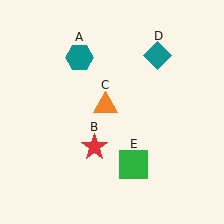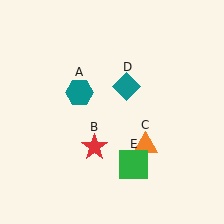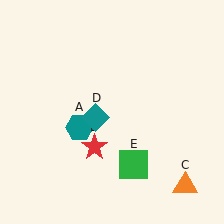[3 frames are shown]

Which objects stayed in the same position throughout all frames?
Red star (object B) and green square (object E) remained stationary.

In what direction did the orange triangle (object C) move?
The orange triangle (object C) moved down and to the right.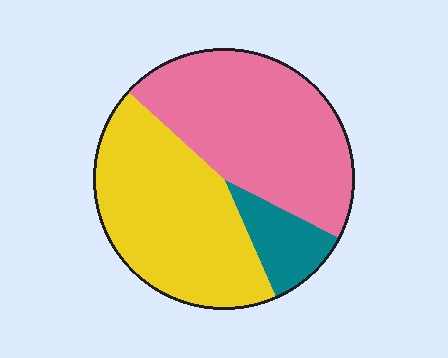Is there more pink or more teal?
Pink.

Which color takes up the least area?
Teal, at roughly 10%.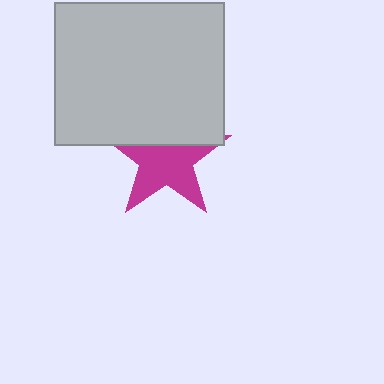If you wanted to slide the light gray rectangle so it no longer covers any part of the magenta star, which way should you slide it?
Slide it up — that is the most direct way to separate the two shapes.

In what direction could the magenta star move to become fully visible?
The magenta star could move down. That would shift it out from behind the light gray rectangle entirely.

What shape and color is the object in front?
The object in front is a light gray rectangle.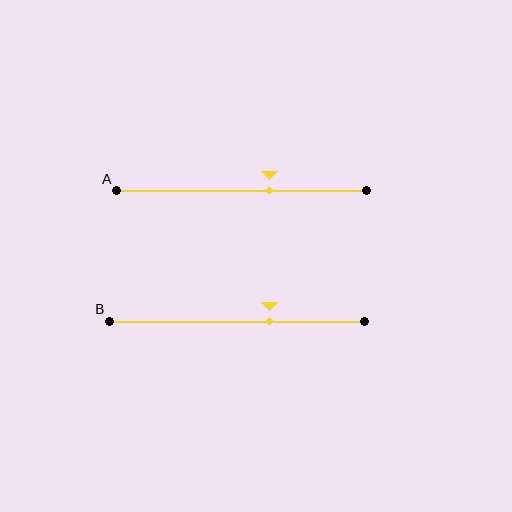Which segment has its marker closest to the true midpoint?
Segment A has its marker closest to the true midpoint.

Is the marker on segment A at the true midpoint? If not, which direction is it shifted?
No, the marker on segment A is shifted to the right by about 11% of the segment length.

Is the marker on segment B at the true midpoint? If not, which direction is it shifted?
No, the marker on segment B is shifted to the right by about 13% of the segment length.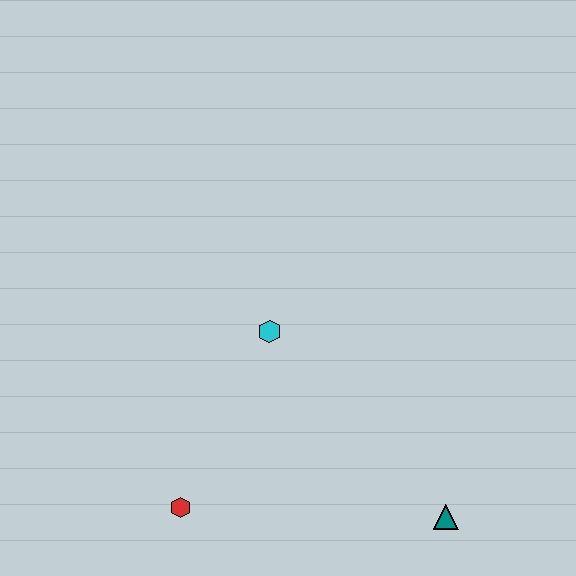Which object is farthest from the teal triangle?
The red hexagon is farthest from the teal triangle.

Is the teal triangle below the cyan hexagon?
Yes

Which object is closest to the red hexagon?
The cyan hexagon is closest to the red hexagon.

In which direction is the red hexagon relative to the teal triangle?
The red hexagon is to the left of the teal triangle.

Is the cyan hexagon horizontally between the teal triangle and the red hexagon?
Yes